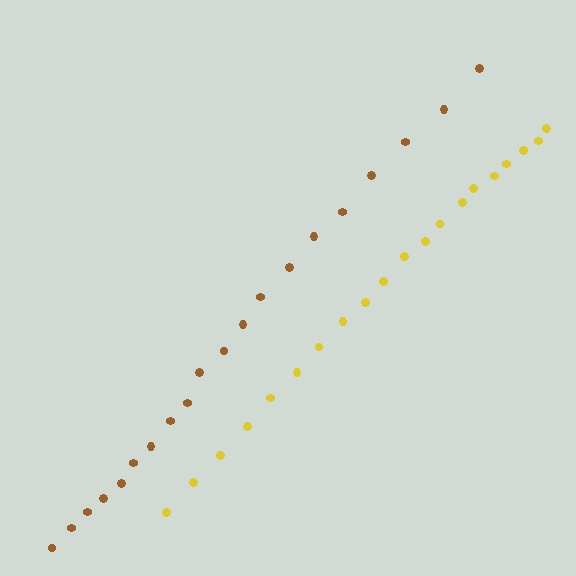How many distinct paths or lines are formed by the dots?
There are 2 distinct paths.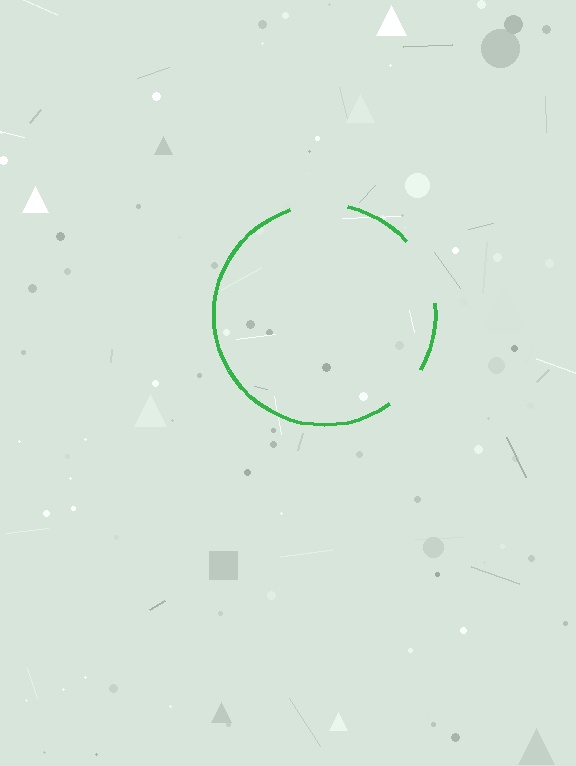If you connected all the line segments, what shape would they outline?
They would outline a circle.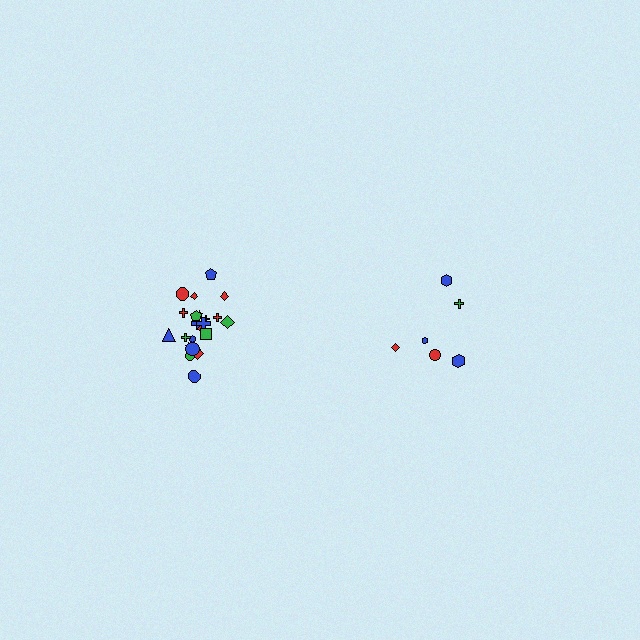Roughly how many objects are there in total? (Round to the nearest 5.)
Roughly 30 objects in total.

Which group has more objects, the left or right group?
The left group.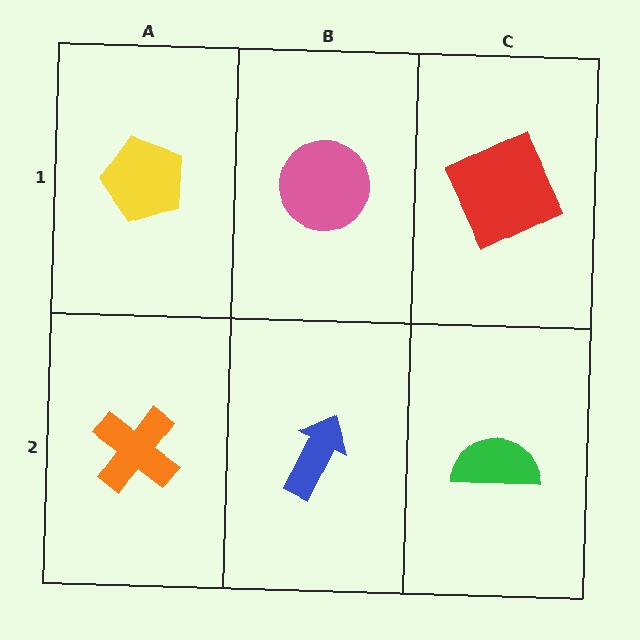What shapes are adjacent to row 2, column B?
A pink circle (row 1, column B), an orange cross (row 2, column A), a green semicircle (row 2, column C).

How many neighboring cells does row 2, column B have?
3.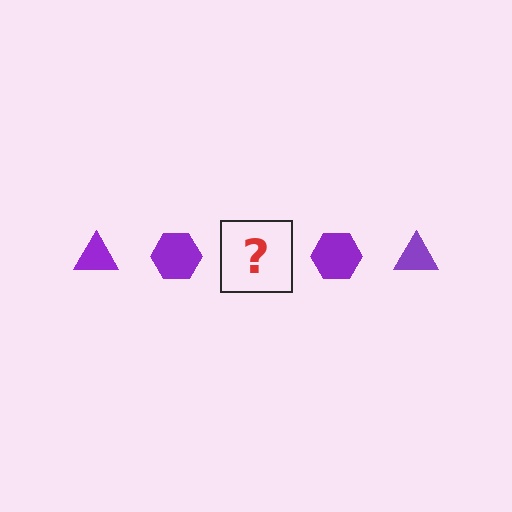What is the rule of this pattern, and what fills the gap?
The rule is that the pattern cycles through triangle, hexagon shapes in purple. The gap should be filled with a purple triangle.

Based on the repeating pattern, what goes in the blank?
The blank should be a purple triangle.